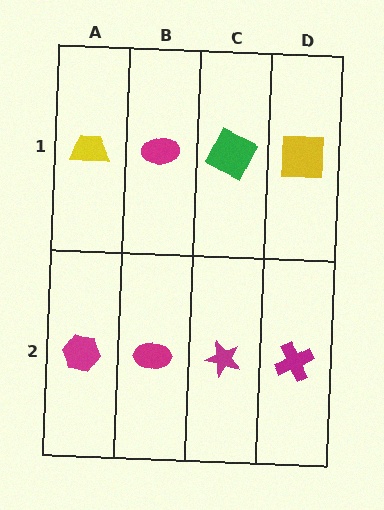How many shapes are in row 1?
4 shapes.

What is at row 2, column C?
A magenta star.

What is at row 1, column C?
A green square.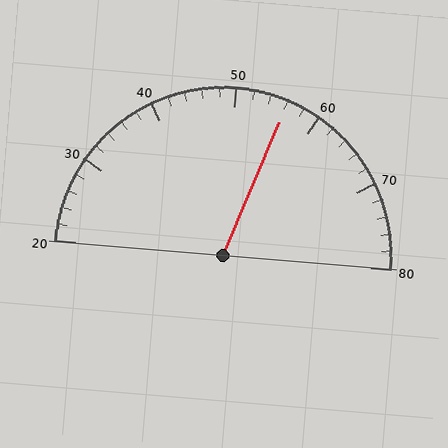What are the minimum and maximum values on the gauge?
The gauge ranges from 20 to 80.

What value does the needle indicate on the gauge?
The needle indicates approximately 56.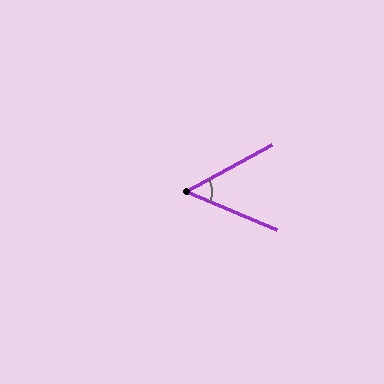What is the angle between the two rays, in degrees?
Approximately 52 degrees.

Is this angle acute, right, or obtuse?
It is acute.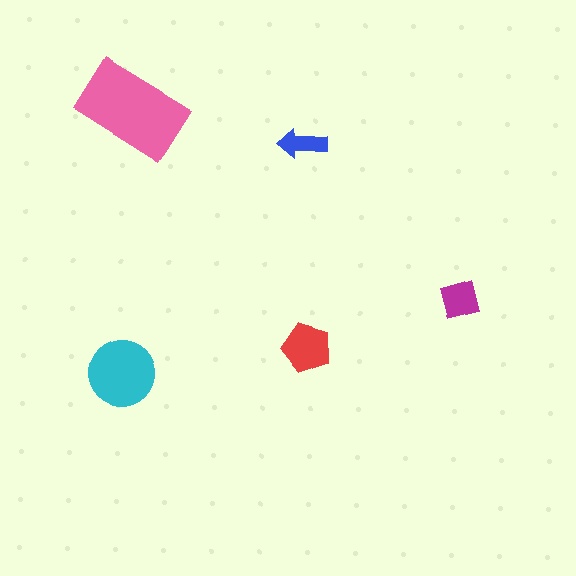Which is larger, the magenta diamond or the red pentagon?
The red pentagon.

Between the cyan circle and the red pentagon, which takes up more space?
The cyan circle.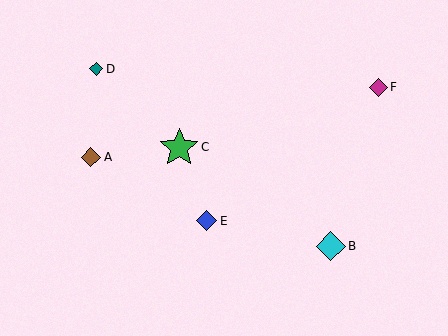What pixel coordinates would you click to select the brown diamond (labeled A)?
Click at (91, 157) to select the brown diamond A.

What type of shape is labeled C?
Shape C is a green star.